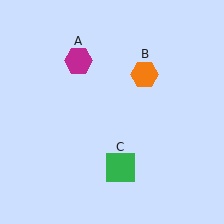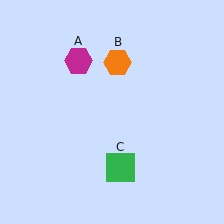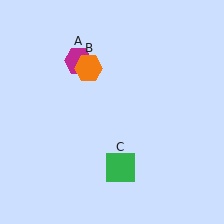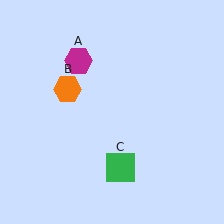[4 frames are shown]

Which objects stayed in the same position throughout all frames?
Magenta hexagon (object A) and green square (object C) remained stationary.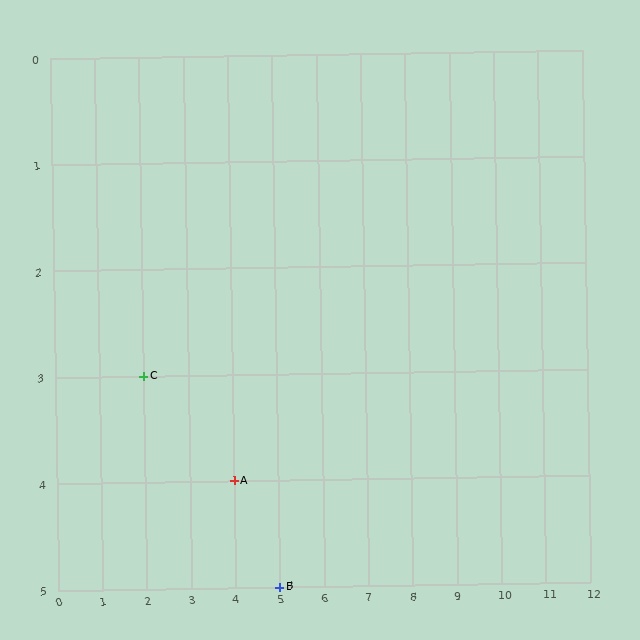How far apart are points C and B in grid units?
Points C and B are 3 columns and 2 rows apart (about 3.6 grid units diagonally).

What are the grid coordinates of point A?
Point A is at grid coordinates (4, 4).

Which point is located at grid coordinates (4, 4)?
Point A is at (4, 4).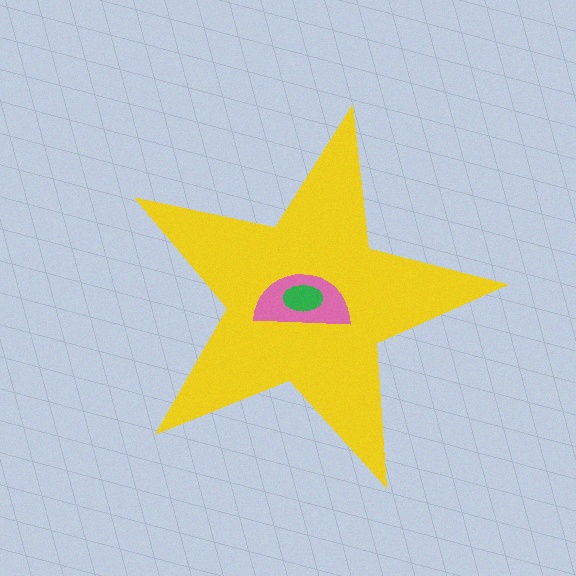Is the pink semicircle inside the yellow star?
Yes.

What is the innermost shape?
The green ellipse.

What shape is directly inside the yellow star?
The pink semicircle.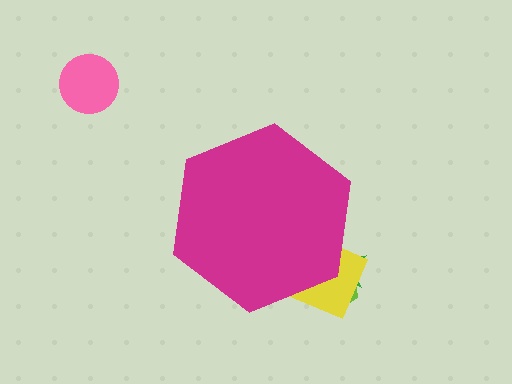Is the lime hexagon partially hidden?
Yes, the lime hexagon is partially hidden behind the magenta hexagon.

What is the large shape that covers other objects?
A magenta hexagon.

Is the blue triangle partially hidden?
Yes, the blue triangle is partially hidden behind the magenta hexagon.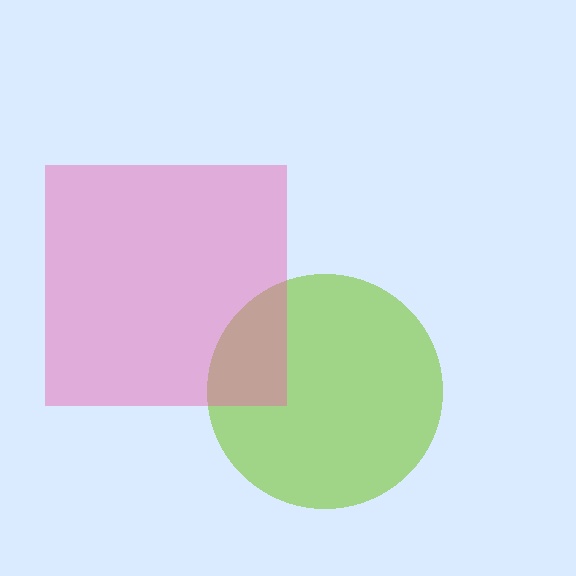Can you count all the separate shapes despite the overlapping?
Yes, there are 2 separate shapes.